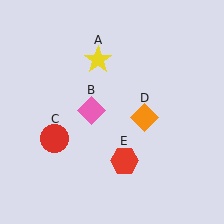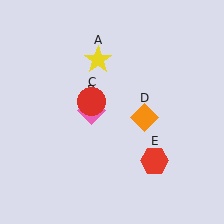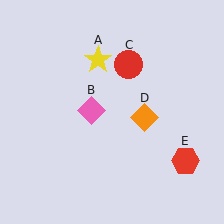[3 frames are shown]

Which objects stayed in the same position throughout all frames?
Yellow star (object A) and pink diamond (object B) and orange diamond (object D) remained stationary.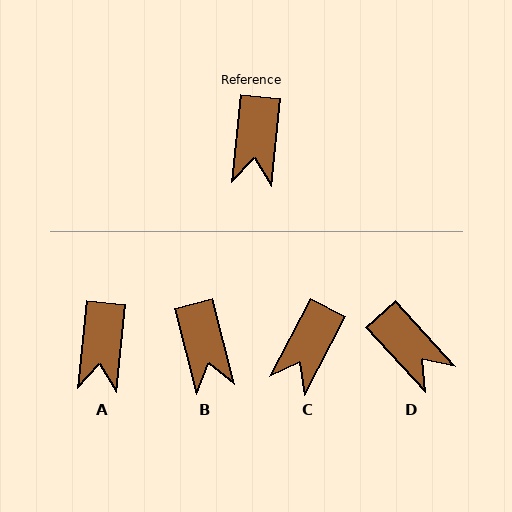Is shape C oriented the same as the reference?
No, it is off by about 22 degrees.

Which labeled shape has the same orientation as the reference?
A.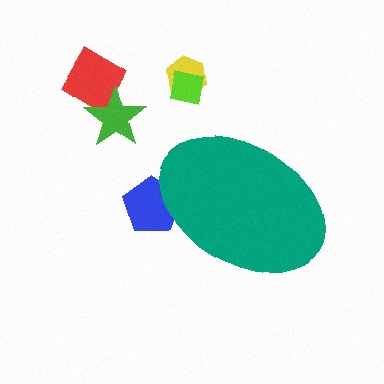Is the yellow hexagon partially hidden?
No, the yellow hexagon is fully visible.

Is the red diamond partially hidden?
No, the red diamond is fully visible.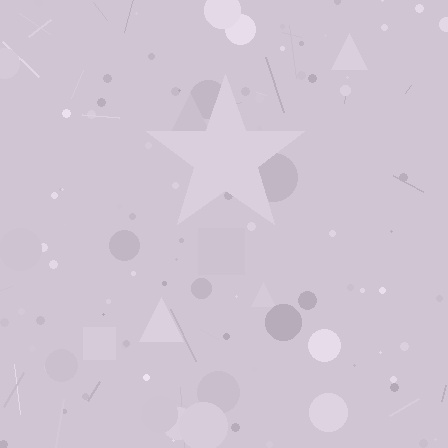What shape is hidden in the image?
A star is hidden in the image.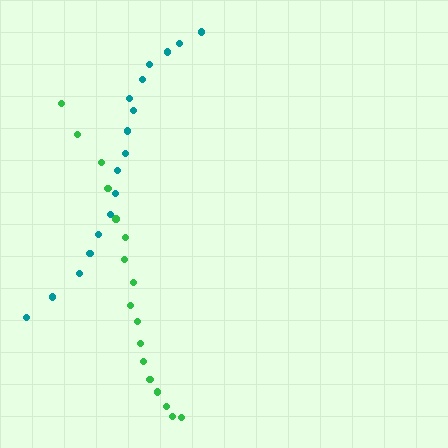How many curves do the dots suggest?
There are 2 distinct paths.